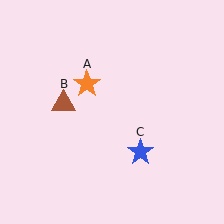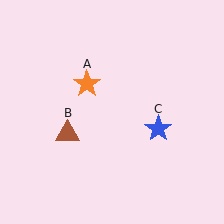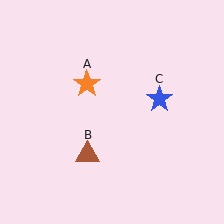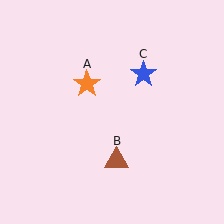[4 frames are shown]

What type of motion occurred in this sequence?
The brown triangle (object B), blue star (object C) rotated counterclockwise around the center of the scene.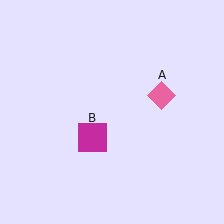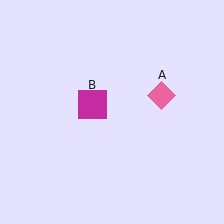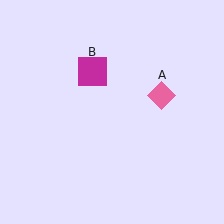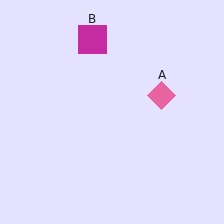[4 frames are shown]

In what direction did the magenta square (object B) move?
The magenta square (object B) moved up.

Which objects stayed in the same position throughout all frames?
Pink diamond (object A) remained stationary.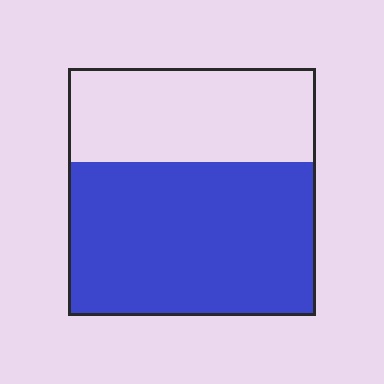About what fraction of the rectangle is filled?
About five eighths (5/8).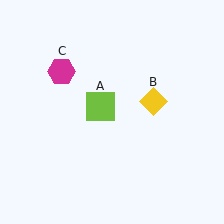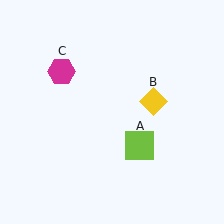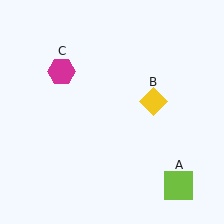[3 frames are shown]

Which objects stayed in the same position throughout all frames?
Yellow diamond (object B) and magenta hexagon (object C) remained stationary.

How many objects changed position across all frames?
1 object changed position: lime square (object A).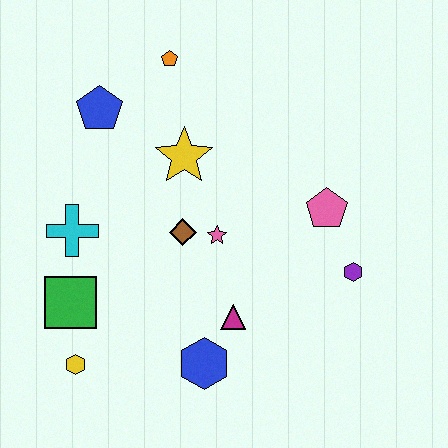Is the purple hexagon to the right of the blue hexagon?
Yes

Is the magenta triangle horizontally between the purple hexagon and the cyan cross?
Yes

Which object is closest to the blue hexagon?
The magenta triangle is closest to the blue hexagon.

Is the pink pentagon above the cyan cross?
Yes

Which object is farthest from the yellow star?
The yellow hexagon is farthest from the yellow star.